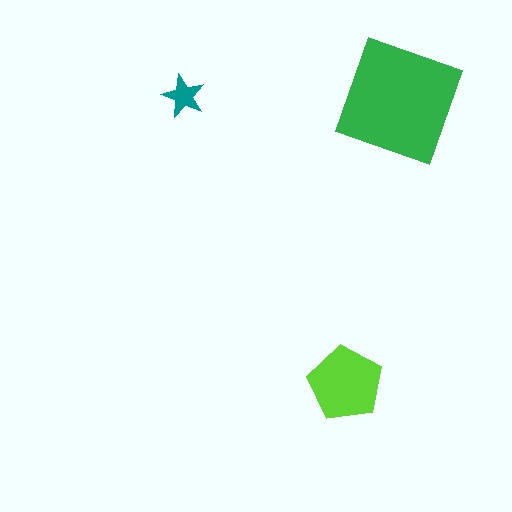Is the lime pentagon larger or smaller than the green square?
Smaller.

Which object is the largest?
The green square.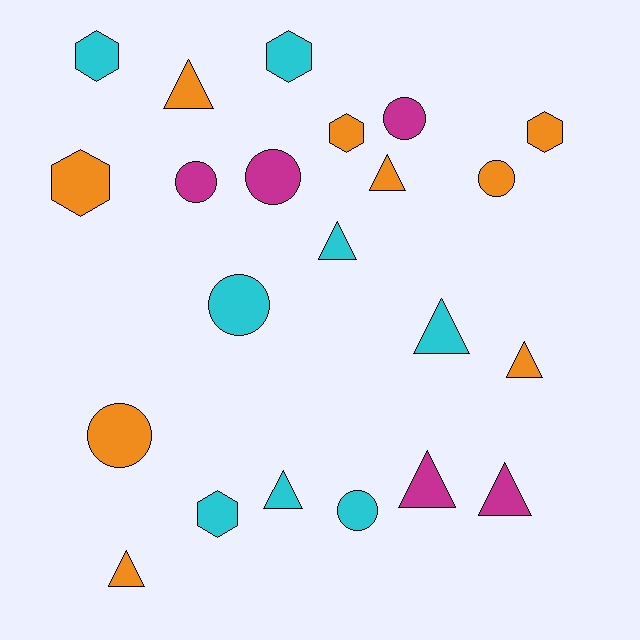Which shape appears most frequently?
Triangle, with 9 objects.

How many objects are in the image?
There are 22 objects.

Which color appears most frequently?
Orange, with 9 objects.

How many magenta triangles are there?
There are 2 magenta triangles.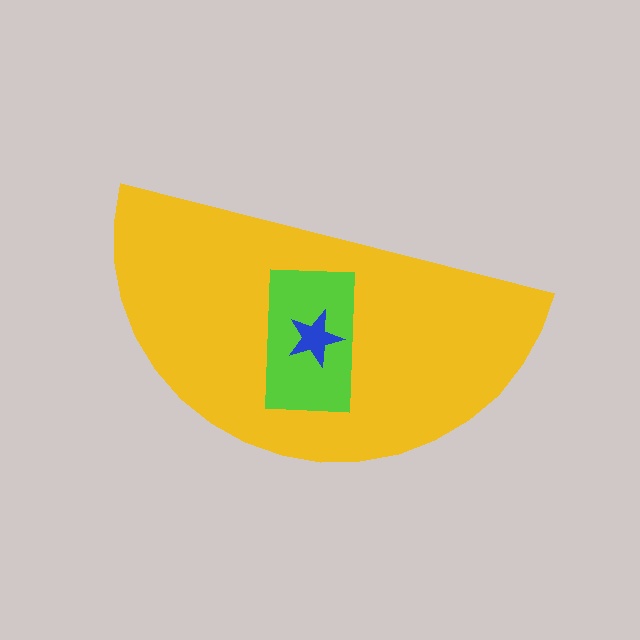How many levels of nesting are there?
3.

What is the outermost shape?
The yellow semicircle.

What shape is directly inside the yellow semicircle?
The lime rectangle.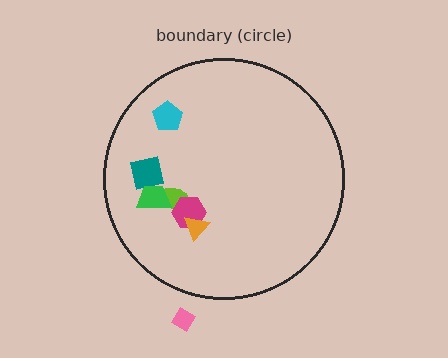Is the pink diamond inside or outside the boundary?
Outside.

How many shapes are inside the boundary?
6 inside, 1 outside.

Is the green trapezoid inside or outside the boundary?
Inside.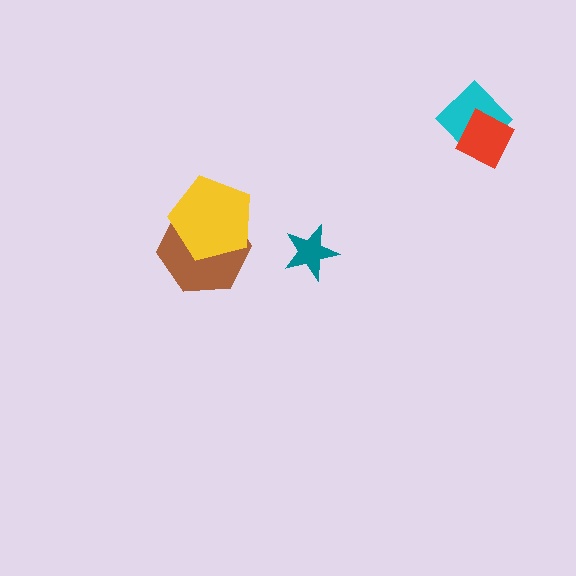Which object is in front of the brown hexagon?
The yellow pentagon is in front of the brown hexagon.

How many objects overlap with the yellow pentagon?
1 object overlaps with the yellow pentagon.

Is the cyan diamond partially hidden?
Yes, it is partially covered by another shape.